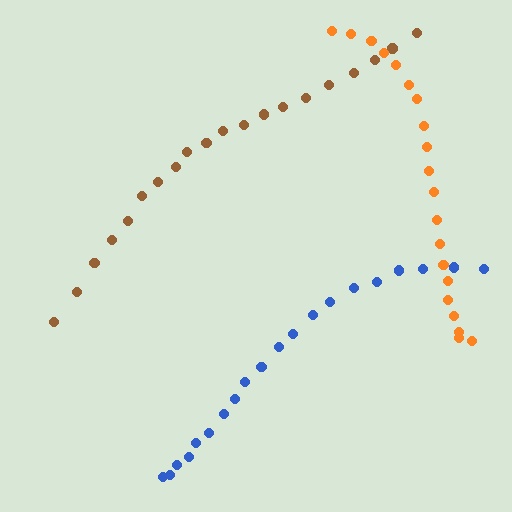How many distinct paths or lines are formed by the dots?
There are 3 distinct paths.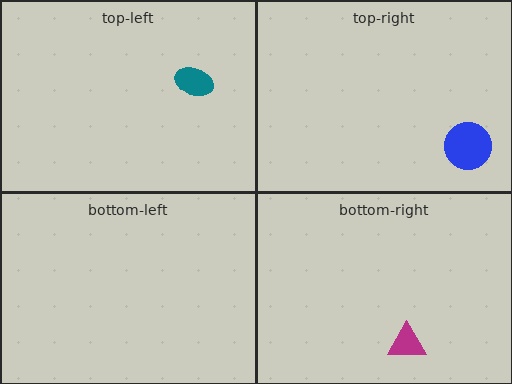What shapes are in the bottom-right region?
The magenta triangle.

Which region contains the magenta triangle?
The bottom-right region.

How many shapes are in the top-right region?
1.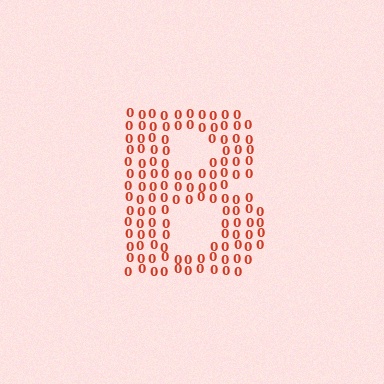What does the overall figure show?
The overall figure shows the letter B.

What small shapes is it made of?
It is made of small digit 0's.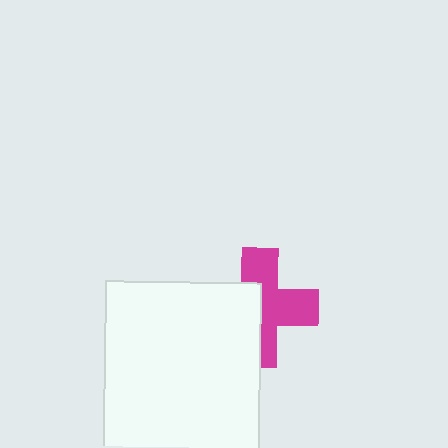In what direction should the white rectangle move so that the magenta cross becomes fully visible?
The white rectangle should move left. That is the shortest direction to clear the overlap and leave the magenta cross fully visible.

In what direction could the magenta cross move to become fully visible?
The magenta cross could move right. That would shift it out from behind the white rectangle entirely.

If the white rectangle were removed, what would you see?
You would see the complete magenta cross.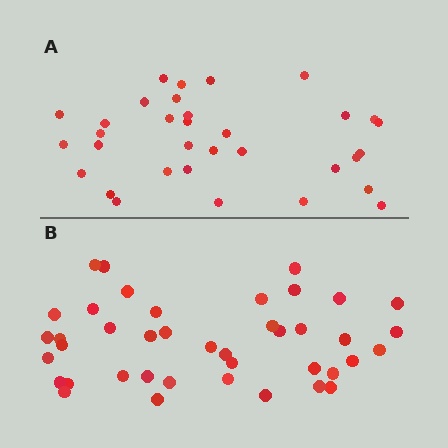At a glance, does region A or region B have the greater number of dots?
Region B (the bottom region) has more dots.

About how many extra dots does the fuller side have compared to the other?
Region B has roughly 8 or so more dots than region A.